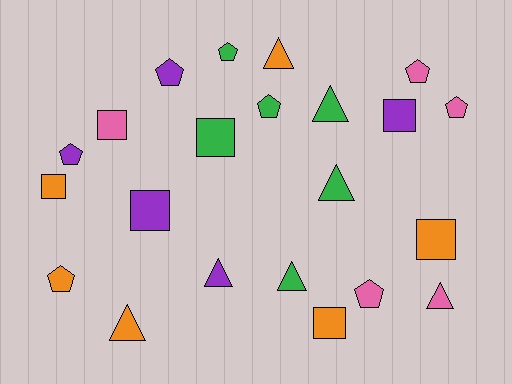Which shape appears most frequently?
Pentagon, with 8 objects.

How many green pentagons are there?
There are 2 green pentagons.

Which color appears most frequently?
Green, with 6 objects.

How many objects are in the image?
There are 22 objects.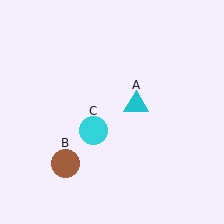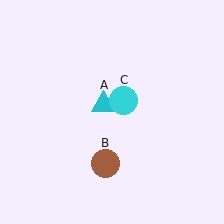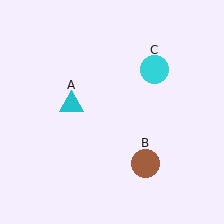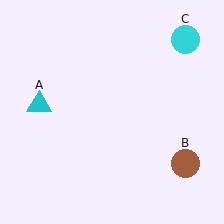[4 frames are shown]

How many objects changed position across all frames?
3 objects changed position: cyan triangle (object A), brown circle (object B), cyan circle (object C).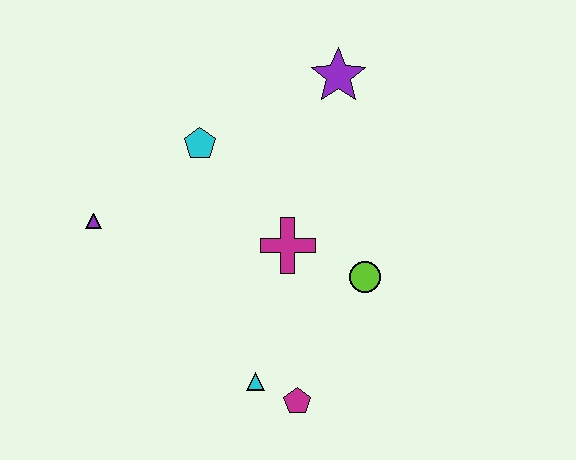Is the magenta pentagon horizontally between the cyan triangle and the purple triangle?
No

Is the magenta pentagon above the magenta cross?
No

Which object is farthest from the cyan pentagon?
The magenta pentagon is farthest from the cyan pentagon.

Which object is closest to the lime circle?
The magenta cross is closest to the lime circle.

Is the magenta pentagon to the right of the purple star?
No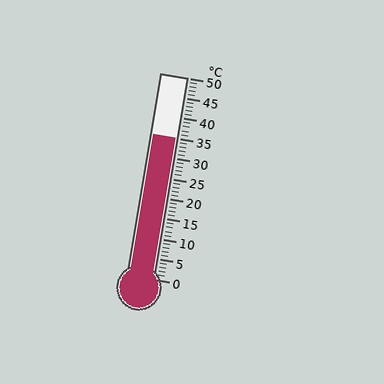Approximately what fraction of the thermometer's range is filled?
The thermometer is filled to approximately 70% of its range.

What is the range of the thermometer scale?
The thermometer scale ranges from 0°C to 50°C.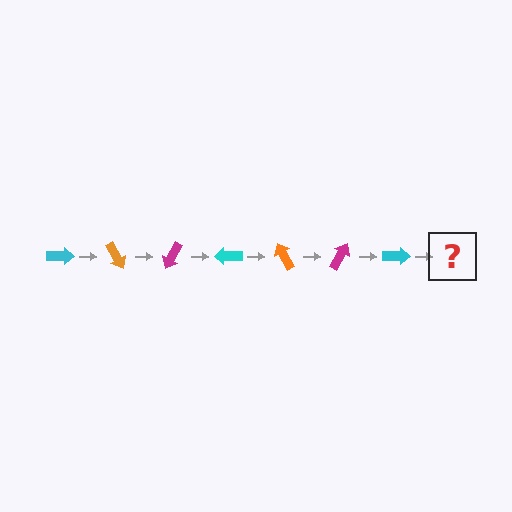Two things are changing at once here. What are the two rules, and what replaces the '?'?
The two rules are that it rotates 60 degrees each step and the color cycles through cyan, orange, and magenta. The '?' should be an orange arrow, rotated 420 degrees from the start.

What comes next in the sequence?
The next element should be an orange arrow, rotated 420 degrees from the start.